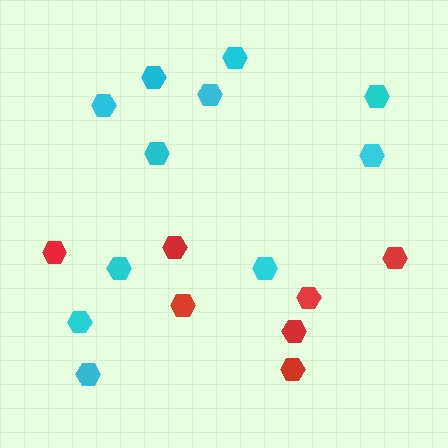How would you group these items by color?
There are 2 groups: one group of red hexagons (7) and one group of cyan hexagons (11).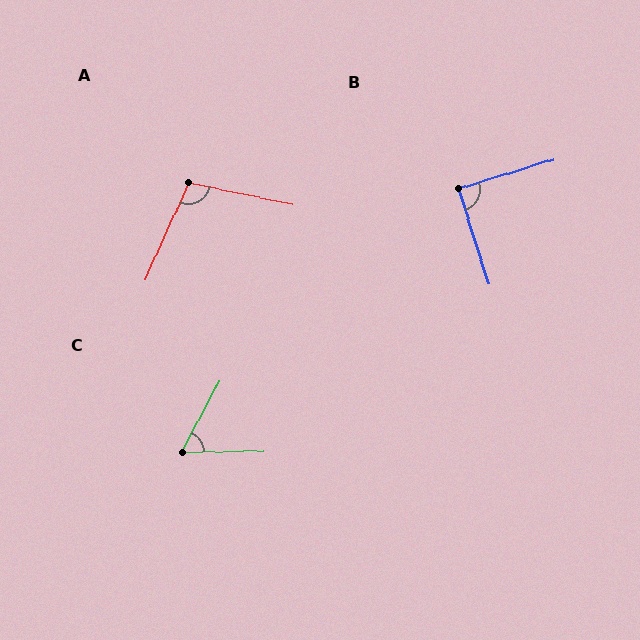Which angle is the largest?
A, at approximately 102 degrees.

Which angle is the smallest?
C, at approximately 61 degrees.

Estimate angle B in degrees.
Approximately 89 degrees.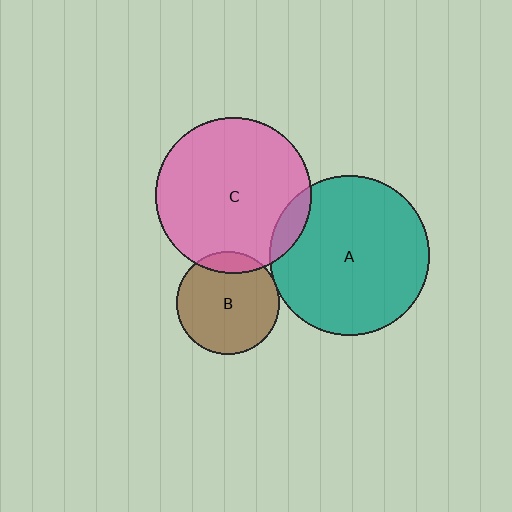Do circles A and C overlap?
Yes.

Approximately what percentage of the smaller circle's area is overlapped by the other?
Approximately 10%.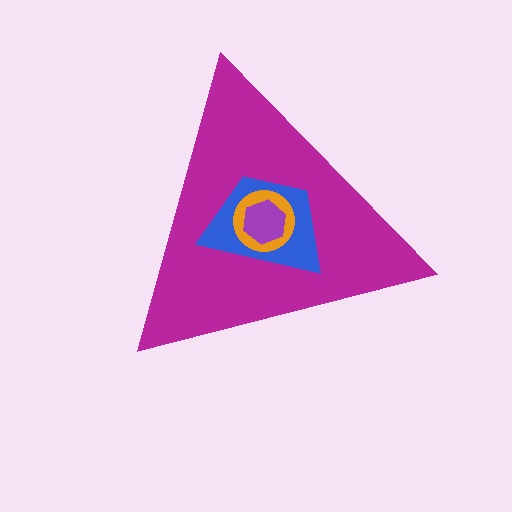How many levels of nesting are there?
4.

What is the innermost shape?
The purple hexagon.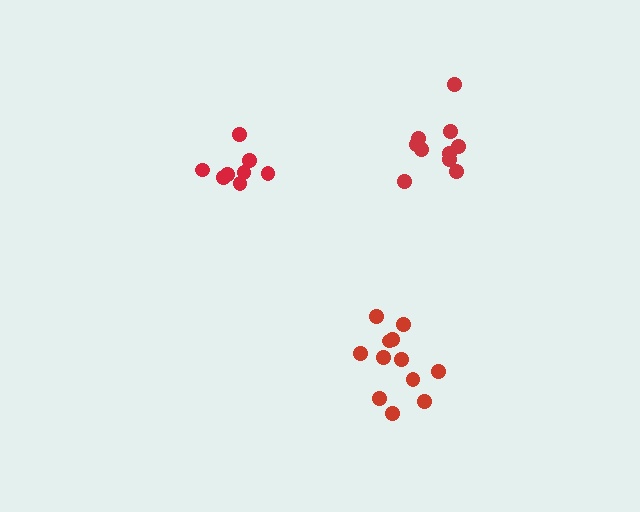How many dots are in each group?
Group 1: 8 dots, Group 2: 10 dots, Group 3: 12 dots (30 total).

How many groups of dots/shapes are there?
There are 3 groups.